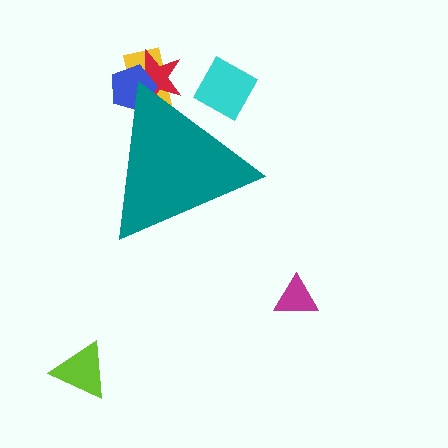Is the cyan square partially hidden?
Yes, the cyan square is partially hidden behind the teal triangle.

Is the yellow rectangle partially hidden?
Yes, the yellow rectangle is partially hidden behind the teal triangle.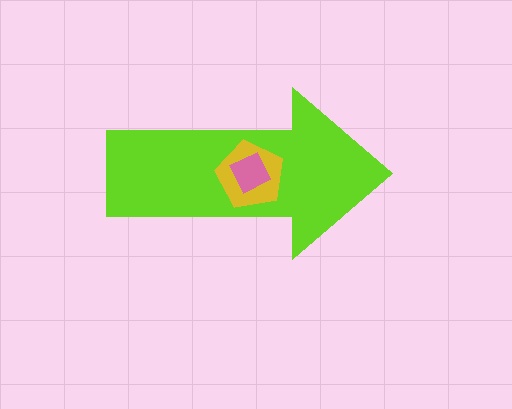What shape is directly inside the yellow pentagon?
The pink diamond.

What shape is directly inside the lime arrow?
The yellow pentagon.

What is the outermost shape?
The lime arrow.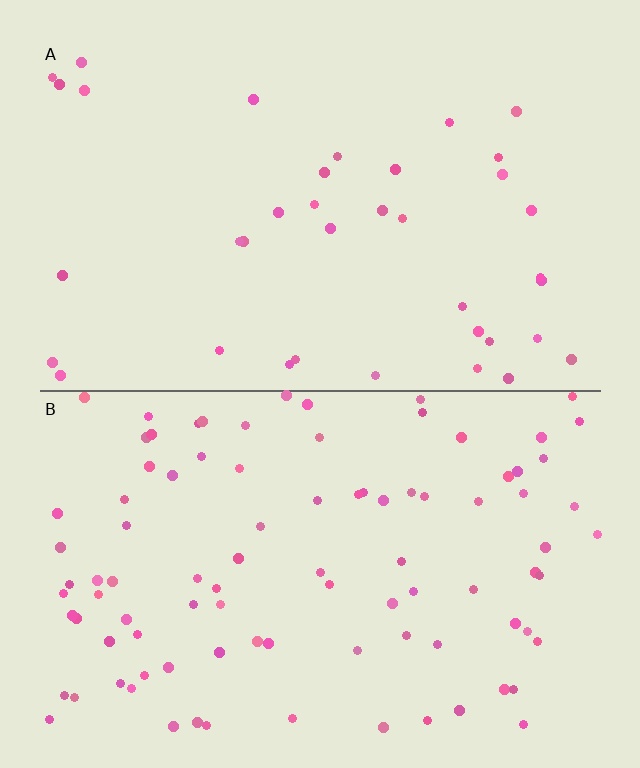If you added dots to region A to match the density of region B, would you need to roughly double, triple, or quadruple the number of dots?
Approximately triple.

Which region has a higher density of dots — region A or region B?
B (the bottom).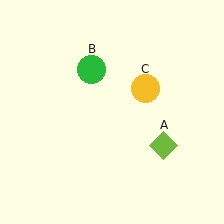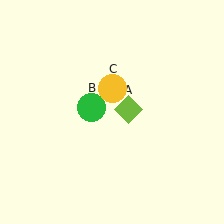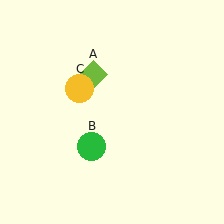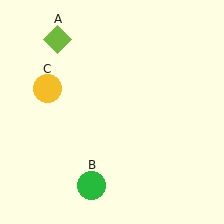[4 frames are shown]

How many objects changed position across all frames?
3 objects changed position: lime diamond (object A), green circle (object B), yellow circle (object C).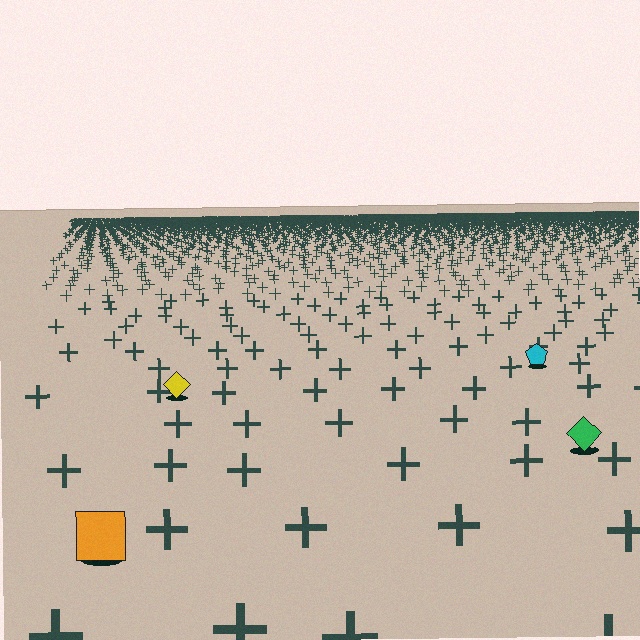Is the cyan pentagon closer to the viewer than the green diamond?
No. The green diamond is closer — you can tell from the texture gradient: the ground texture is coarser near it.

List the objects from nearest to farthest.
From nearest to farthest: the orange square, the green diamond, the yellow diamond, the cyan pentagon.